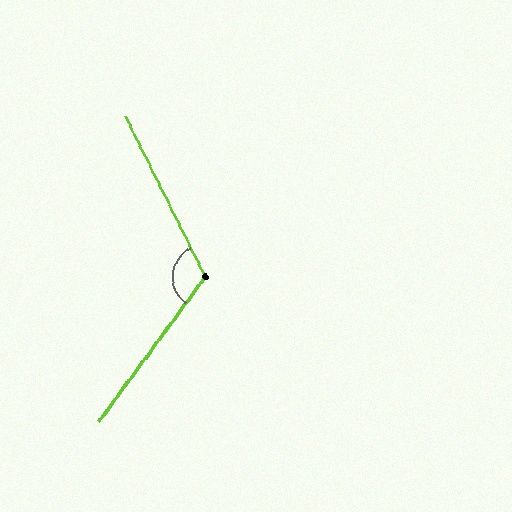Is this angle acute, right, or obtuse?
It is obtuse.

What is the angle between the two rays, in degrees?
Approximately 117 degrees.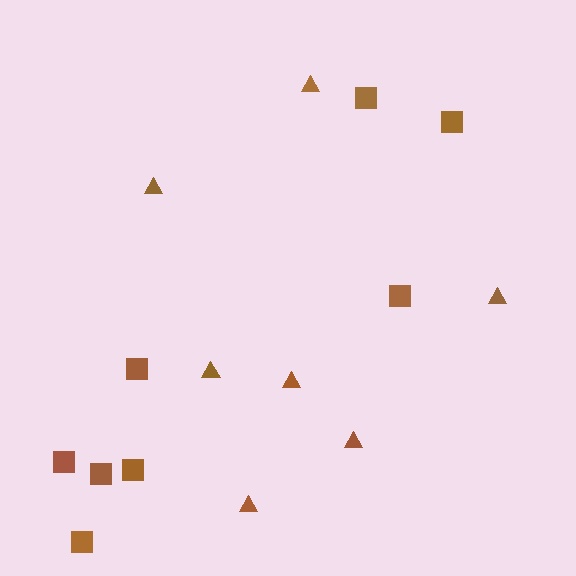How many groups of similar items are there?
There are 2 groups: one group of triangles (7) and one group of squares (8).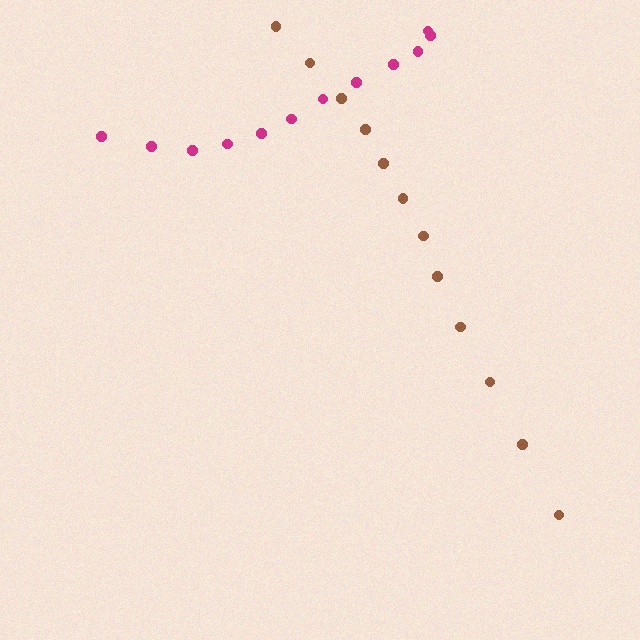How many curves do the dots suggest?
There are 2 distinct paths.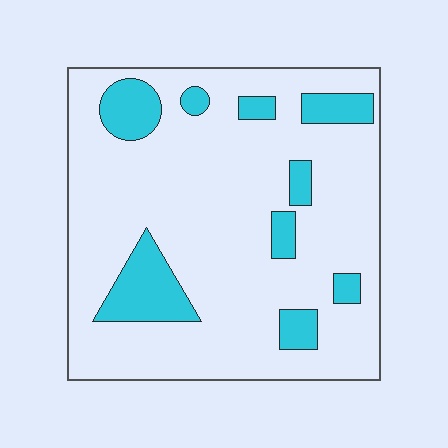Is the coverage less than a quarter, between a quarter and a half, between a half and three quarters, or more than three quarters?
Less than a quarter.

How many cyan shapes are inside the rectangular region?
9.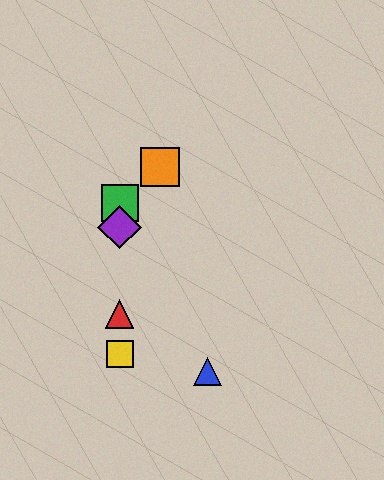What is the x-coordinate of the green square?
The green square is at x≈120.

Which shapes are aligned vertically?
The red triangle, the green square, the yellow square, the purple diamond are aligned vertically.